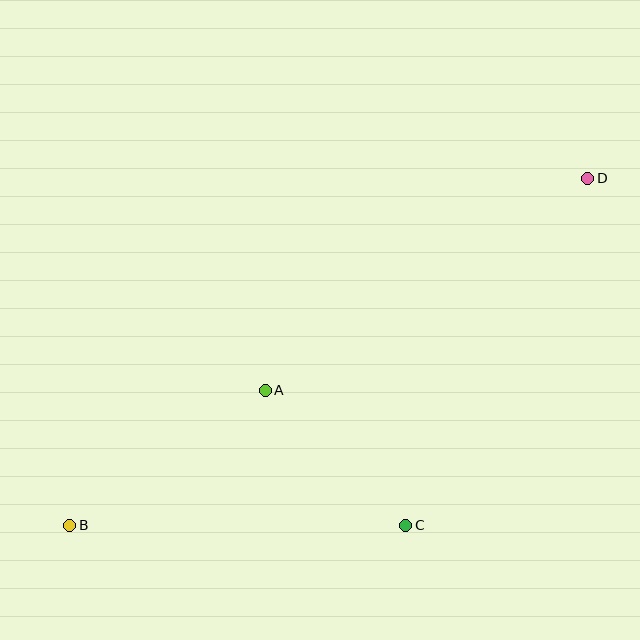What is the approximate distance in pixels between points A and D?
The distance between A and D is approximately 386 pixels.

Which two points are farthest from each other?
Points B and D are farthest from each other.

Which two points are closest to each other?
Points A and C are closest to each other.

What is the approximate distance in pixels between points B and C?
The distance between B and C is approximately 336 pixels.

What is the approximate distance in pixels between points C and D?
The distance between C and D is approximately 392 pixels.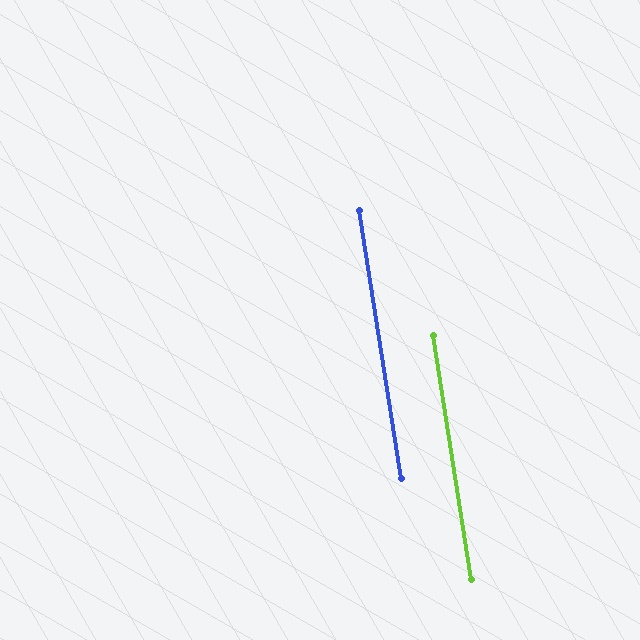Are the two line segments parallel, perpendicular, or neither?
Parallel — their directions differ by only 0.1°.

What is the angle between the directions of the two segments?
Approximately 0 degrees.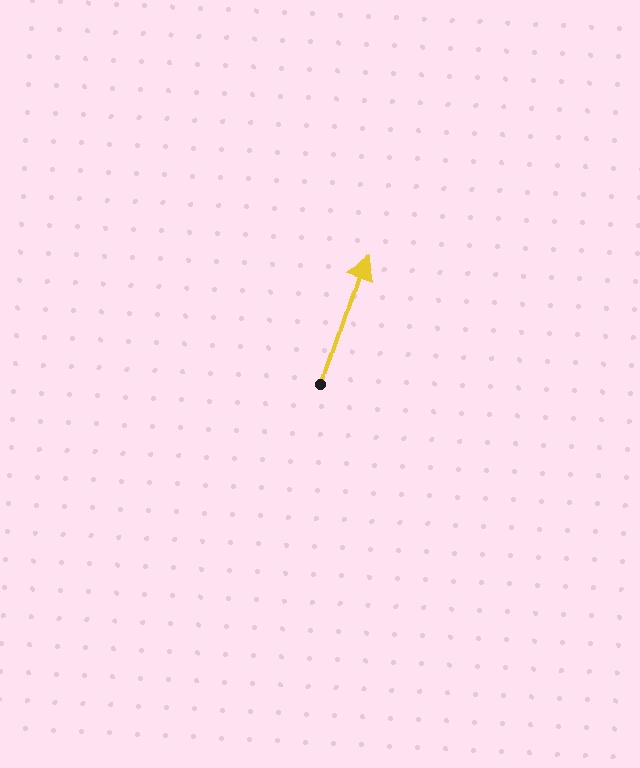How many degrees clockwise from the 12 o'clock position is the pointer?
Approximately 18 degrees.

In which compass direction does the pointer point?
North.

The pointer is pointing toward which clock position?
Roughly 1 o'clock.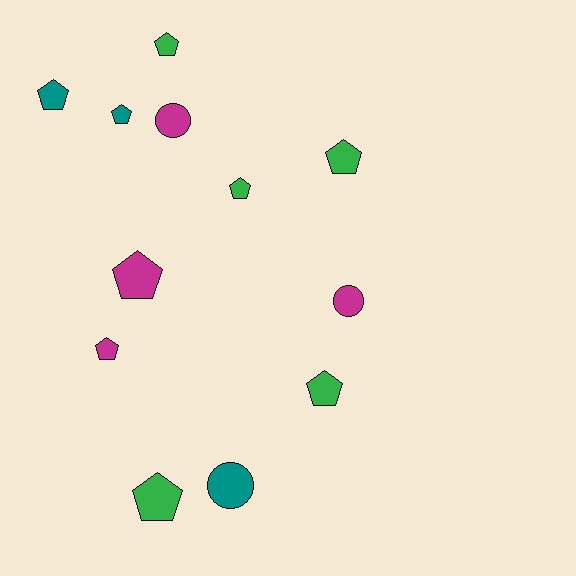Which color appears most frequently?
Green, with 5 objects.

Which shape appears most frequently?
Pentagon, with 9 objects.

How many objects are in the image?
There are 12 objects.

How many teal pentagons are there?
There are 2 teal pentagons.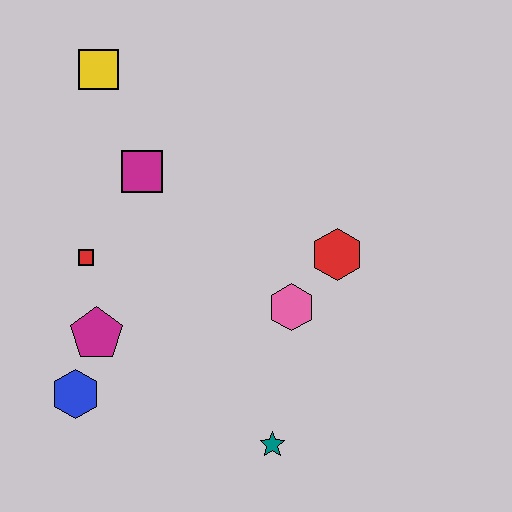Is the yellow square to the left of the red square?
No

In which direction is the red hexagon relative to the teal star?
The red hexagon is above the teal star.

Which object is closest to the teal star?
The pink hexagon is closest to the teal star.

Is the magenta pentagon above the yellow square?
No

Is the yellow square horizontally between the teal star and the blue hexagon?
Yes